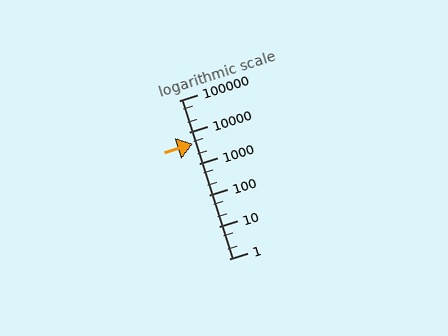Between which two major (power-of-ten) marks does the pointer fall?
The pointer is between 1000 and 10000.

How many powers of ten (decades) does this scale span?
The scale spans 5 decades, from 1 to 100000.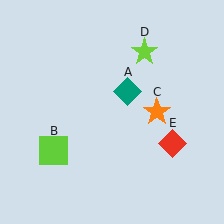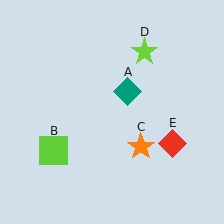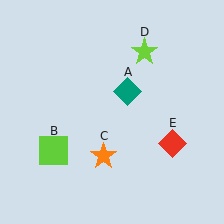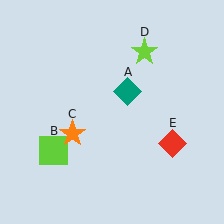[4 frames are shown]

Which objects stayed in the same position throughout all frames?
Teal diamond (object A) and lime square (object B) and lime star (object D) and red diamond (object E) remained stationary.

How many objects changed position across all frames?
1 object changed position: orange star (object C).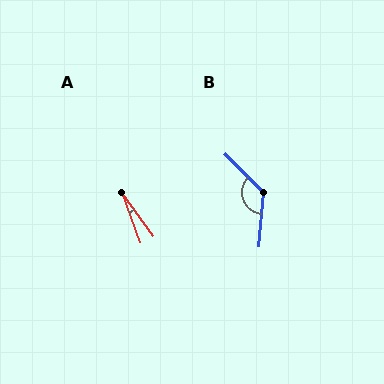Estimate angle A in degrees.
Approximately 17 degrees.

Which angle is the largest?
B, at approximately 130 degrees.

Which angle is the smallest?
A, at approximately 17 degrees.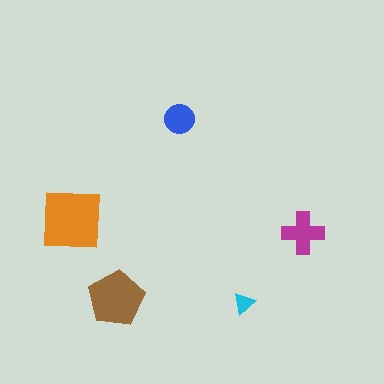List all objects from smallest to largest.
The cyan triangle, the blue circle, the magenta cross, the brown pentagon, the orange square.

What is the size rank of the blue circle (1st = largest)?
4th.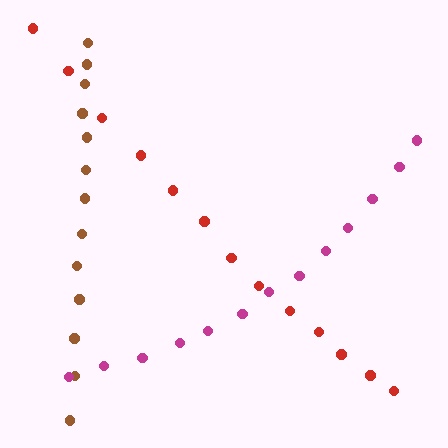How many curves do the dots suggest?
There are 3 distinct paths.